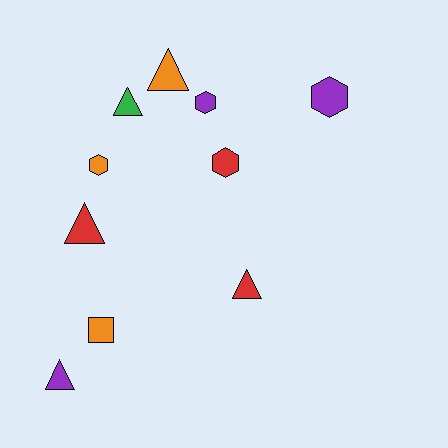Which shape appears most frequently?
Triangle, with 5 objects.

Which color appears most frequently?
Orange, with 3 objects.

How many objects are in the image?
There are 10 objects.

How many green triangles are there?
There is 1 green triangle.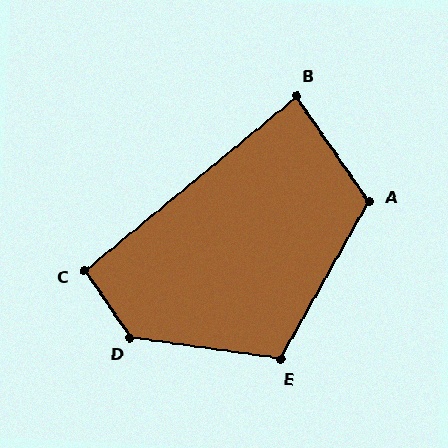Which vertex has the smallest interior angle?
B, at approximately 85 degrees.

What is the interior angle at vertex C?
Approximately 95 degrees (approximately right).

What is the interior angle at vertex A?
Approximately 116 degrees (obtuse).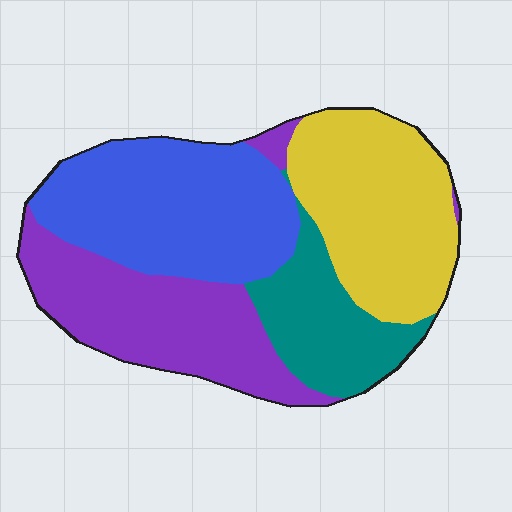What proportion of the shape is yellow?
Yellow covers around 25% of the shape.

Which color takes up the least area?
Teal, at roughly 15%.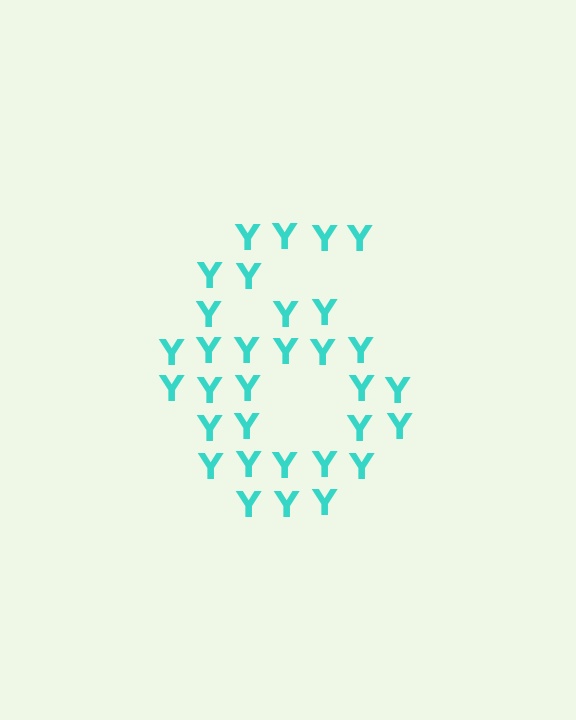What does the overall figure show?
The overall figure shows the digit 6.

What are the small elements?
The small elements are letter Y's.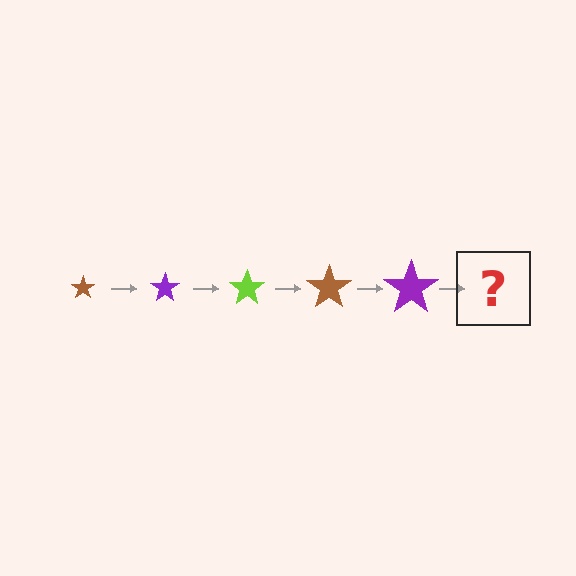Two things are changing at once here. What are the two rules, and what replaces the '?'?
The two rules are that the star grows larger each step and the color cycles through brown, purple, and lime. The '?' should be a lime star, larger than the previous one.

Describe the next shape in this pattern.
It should be a lime star, larger than the previous one.